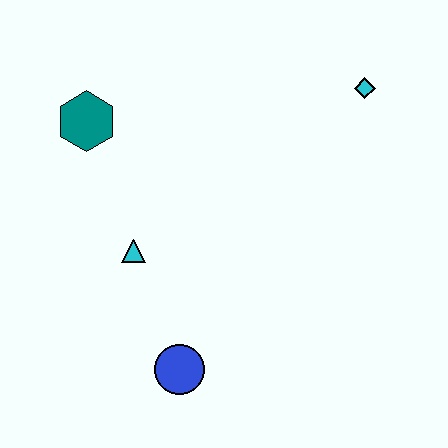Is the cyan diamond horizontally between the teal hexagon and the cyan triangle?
No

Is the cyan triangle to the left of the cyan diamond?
Yes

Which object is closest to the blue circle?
The cyan triangle is closest to the blue circle.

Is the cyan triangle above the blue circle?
Yes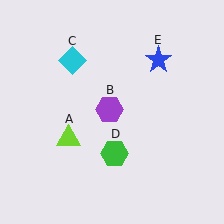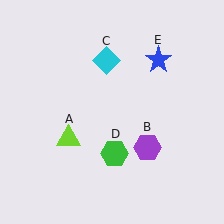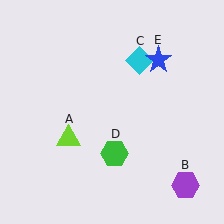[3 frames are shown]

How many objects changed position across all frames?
2 objects changed position: purple hexagon (object B), cyan diamond (object C).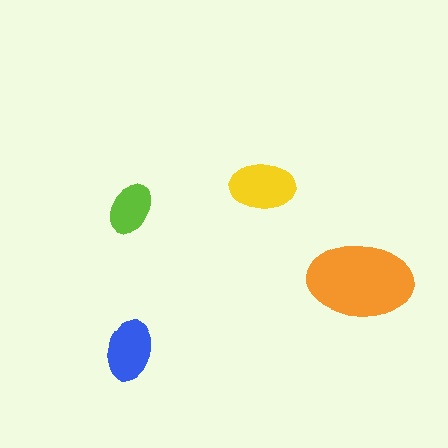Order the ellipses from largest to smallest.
the orange one, the yellow one, the blue one, the lime one.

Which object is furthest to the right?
The orange ellipse is rightmost.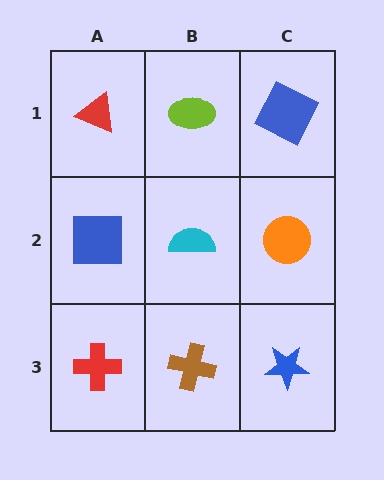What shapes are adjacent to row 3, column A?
A blue square (row 2, column A), a brown cross (row 3, column B).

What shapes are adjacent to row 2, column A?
A red triangle (row 1, column A), a red cross (row 3, column A), a cyan semicircle (row 2, column B).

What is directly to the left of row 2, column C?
A cyan semicircle.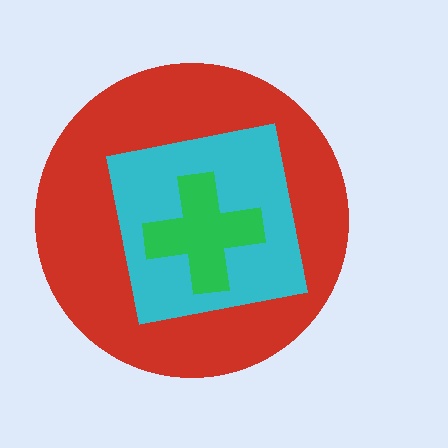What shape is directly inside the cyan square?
The green cross.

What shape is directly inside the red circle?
The cyan square.